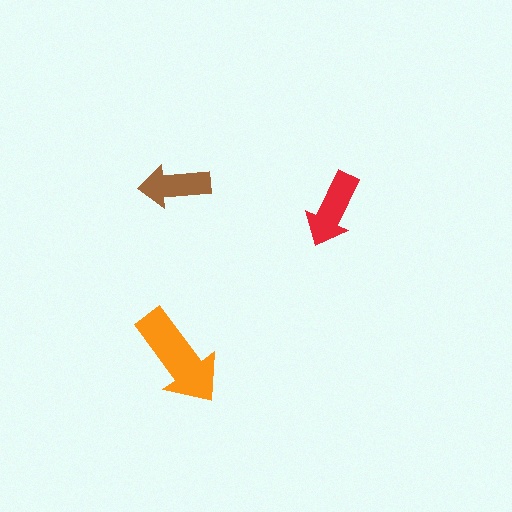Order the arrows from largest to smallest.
the orange one, the red one, the brown one.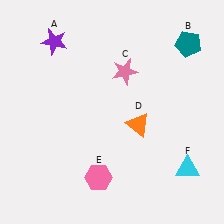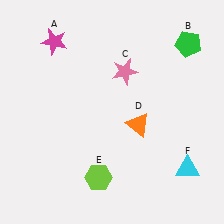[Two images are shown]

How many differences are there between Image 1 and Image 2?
There are 3 differences between the two images.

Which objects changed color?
A changed from purple to magenta. B changed from teal to green. E changed from pink to lime.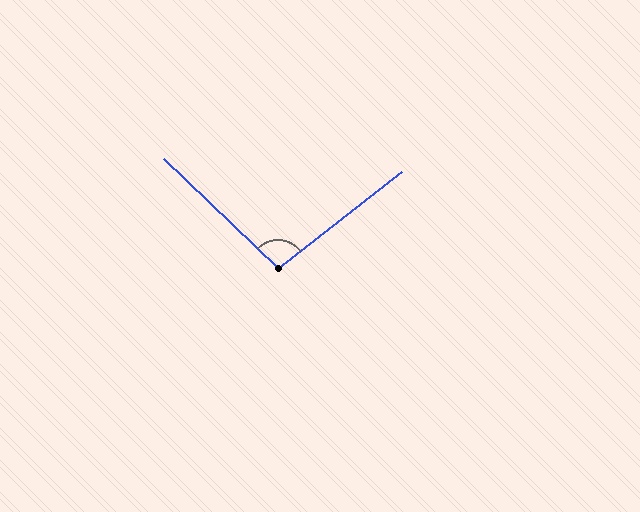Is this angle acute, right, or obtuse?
It is obtuse.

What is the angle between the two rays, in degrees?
Approximately 99 degrees.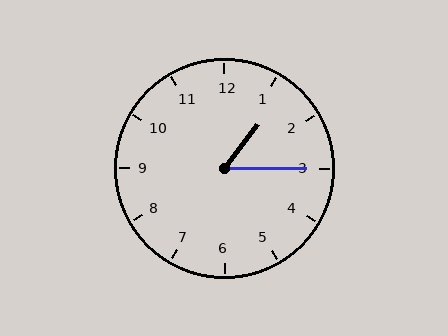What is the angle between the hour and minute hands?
Approximately 52 degrees.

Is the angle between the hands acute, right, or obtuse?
It is acute.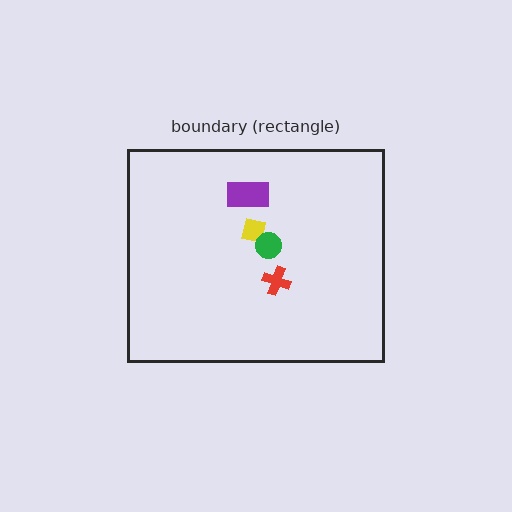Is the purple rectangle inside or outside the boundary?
Inside.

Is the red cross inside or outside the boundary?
Inside.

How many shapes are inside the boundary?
4 inside, 0 outside.